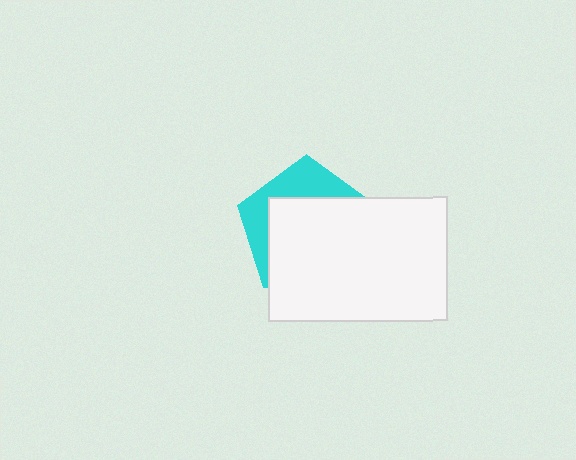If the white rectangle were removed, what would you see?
You would see the complete cyan pentagon.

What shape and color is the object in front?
The object in front is a white rectangle.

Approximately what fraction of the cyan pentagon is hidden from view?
Roughly 68% of the cyan pentagon is hidden behind the white rectangle.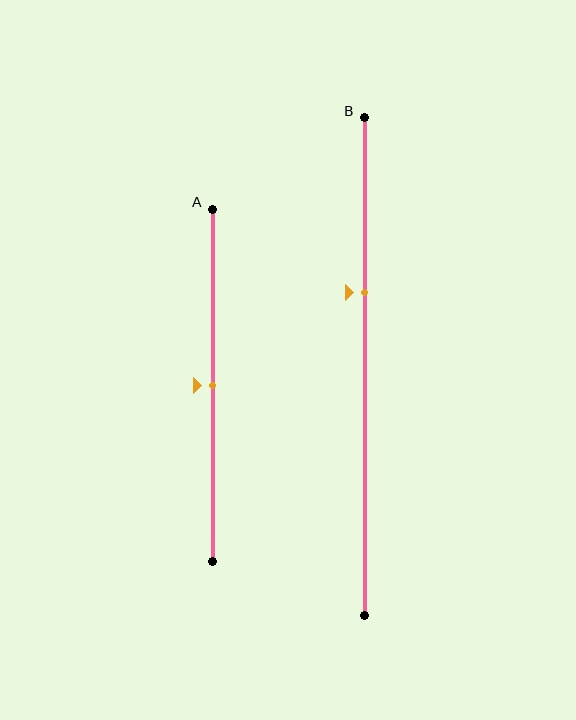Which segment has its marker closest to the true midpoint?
Segment A has its marker closest to the true midpoint.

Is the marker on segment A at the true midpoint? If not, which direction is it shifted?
Yes, the marker on segment A is at the true midpoint.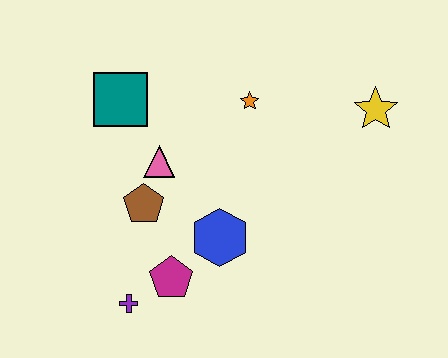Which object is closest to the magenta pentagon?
The purple cross is closest to the magenta pentagon.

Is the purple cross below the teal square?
Yes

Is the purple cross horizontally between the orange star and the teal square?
Yes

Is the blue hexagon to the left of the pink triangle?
No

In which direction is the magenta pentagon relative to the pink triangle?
The magenta pentagon is below the pink triangle.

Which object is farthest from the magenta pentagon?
The yellow star is farthest from the magenta pentagon.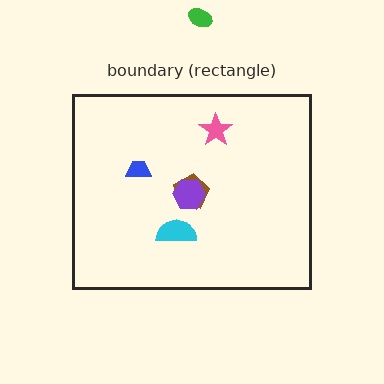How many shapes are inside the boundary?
5 inside, 1 outside.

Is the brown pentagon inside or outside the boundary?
Inside.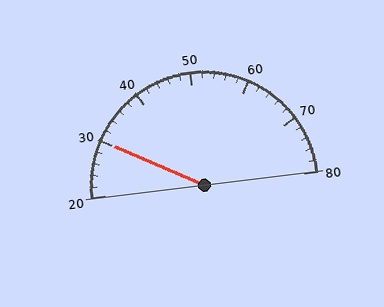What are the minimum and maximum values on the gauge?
The gauge ranges from 20 to 80.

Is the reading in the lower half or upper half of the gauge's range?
The reading is in the lower half of the range (20 to 80).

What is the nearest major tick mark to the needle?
The nearest major tick mark is 30.